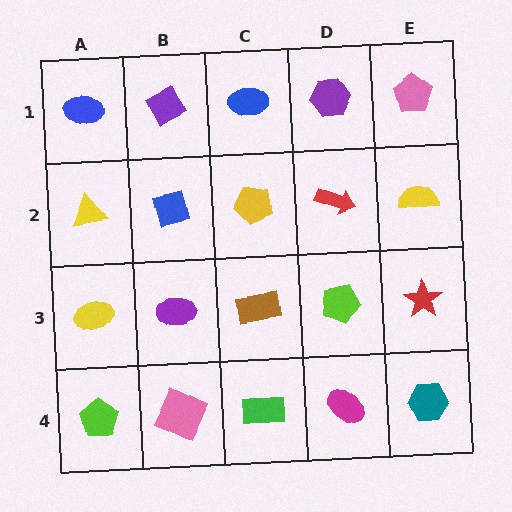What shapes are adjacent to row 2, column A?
A blue ellipse (row 1, column A), a yellow ellipse (row 3, column A), a blue square (row 2, column B).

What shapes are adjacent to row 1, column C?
A yellow pentagon (row 2, column C), a purple diamond (row 1, column B), a purple hexagon (row 1, column D).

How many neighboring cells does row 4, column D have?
3.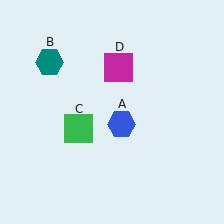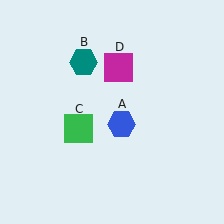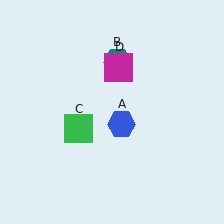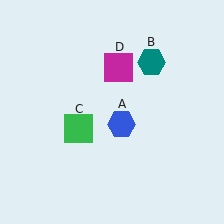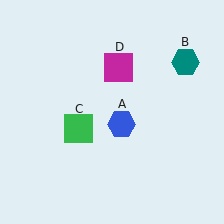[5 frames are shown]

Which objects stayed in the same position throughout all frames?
Blue hexagon (object A) and green square (object C) and magenta square (object D) remained stationary.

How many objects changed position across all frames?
1 object changed position: teal hexagon (object B).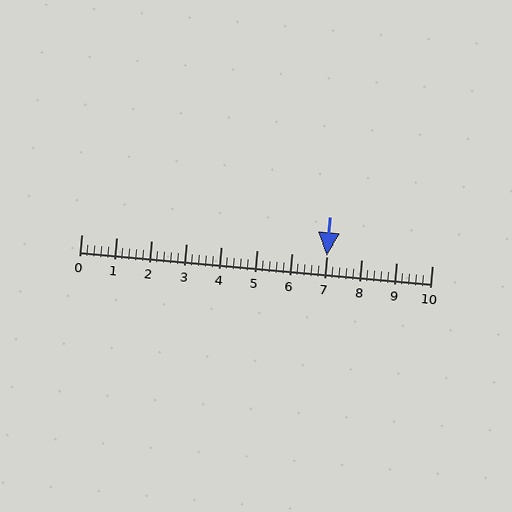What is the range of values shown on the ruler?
The ruler shows values from 0 to 10.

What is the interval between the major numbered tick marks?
The major tick marks are spaced 1 units apart.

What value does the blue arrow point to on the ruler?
The blue arrow points to approximately 7.0.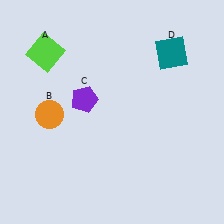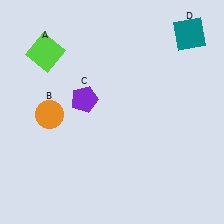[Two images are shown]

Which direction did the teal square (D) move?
The teal square (D) moved up.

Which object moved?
The teal square (D) moved up.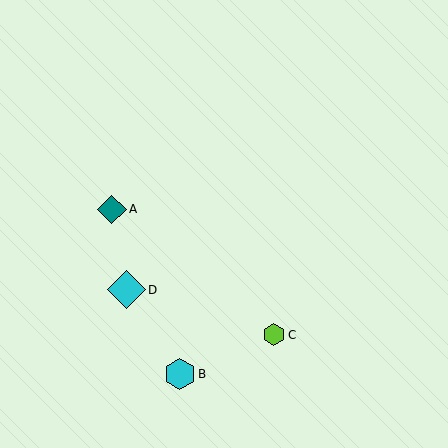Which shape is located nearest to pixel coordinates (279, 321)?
The lime hexagon (labeled C) at (274, 335) is nearest to that location.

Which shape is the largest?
The cyan diamond (labeled D) is the largest.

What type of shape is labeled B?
Shape B is a cyan hexagon.